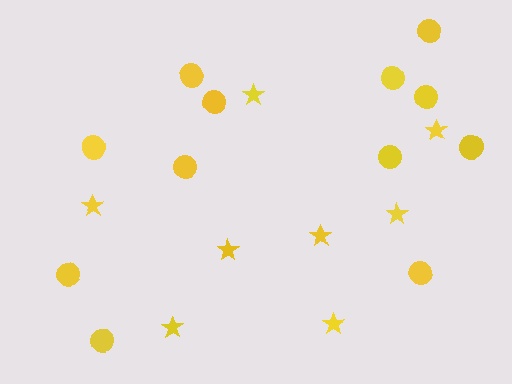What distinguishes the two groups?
There are 2 groups: one group of stars (8) and one group of circles (12).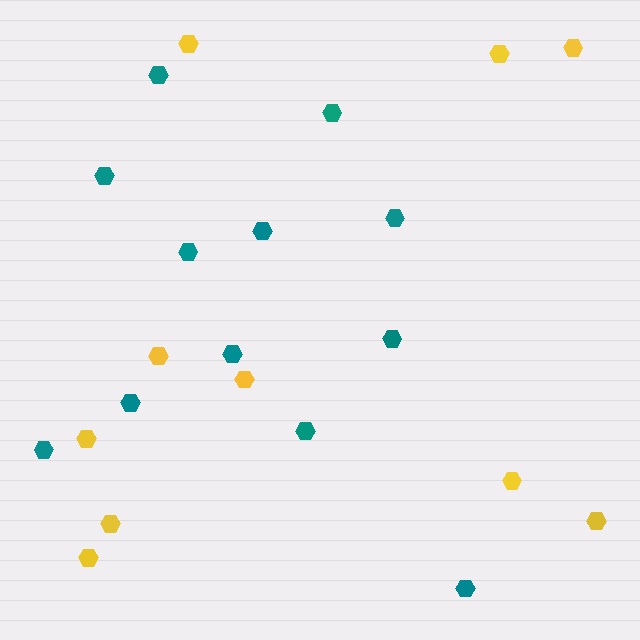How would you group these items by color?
There are 2 groups: one group of yellow hexagons (10) and one group of teal hexagons (12).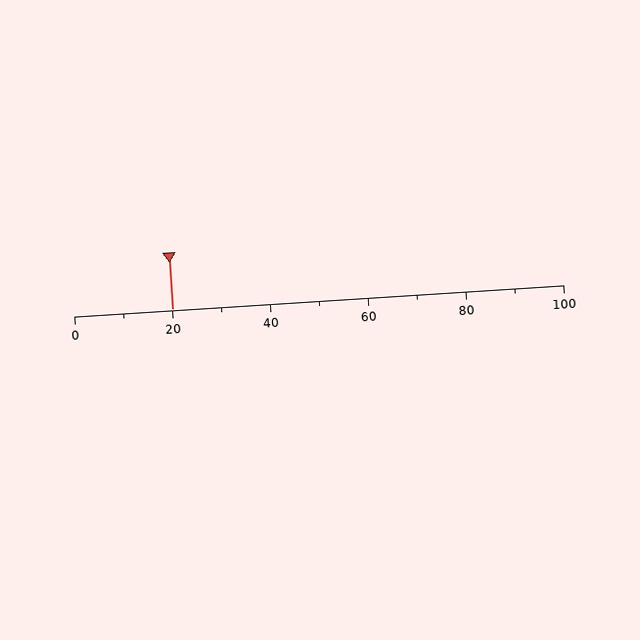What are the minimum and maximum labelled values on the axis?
The axis runs from 0 to 100.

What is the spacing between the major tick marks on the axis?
The major ticks are spaced 20 apart.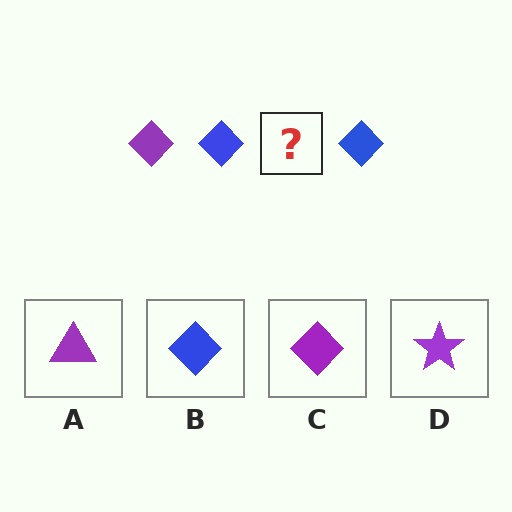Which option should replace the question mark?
Option C.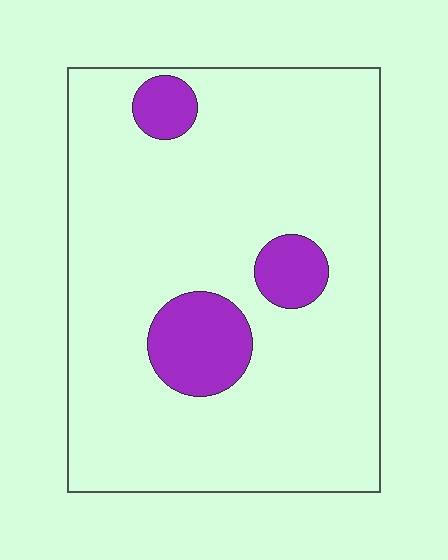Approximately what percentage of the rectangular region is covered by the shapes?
Approximately 10%.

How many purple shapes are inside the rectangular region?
3.